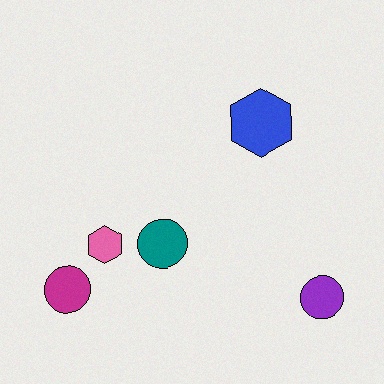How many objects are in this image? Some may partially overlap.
There are 5 objects.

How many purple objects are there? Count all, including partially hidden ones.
There is 1 purple object.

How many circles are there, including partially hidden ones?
There are 3 circles.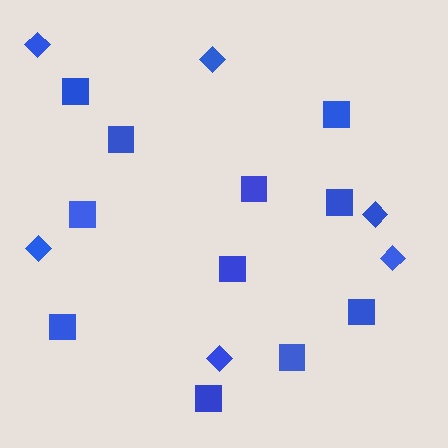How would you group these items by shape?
There are 2 groups: one group of diamonds (6) and one group of squares (11).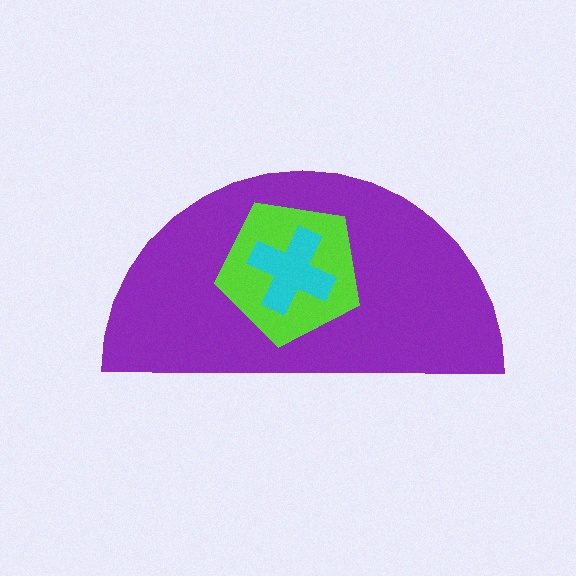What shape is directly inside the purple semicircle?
The lime pentagon.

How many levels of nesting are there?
3.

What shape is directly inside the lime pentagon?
The cyan cross.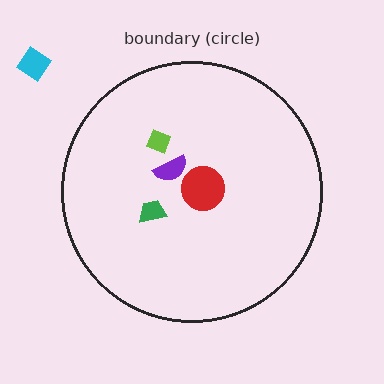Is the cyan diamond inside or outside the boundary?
Outside.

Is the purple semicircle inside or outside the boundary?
Inside.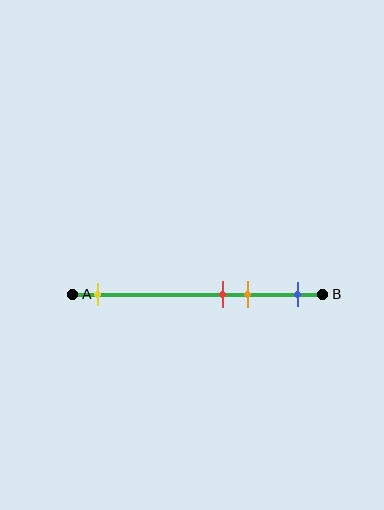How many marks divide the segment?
There are 4 marks dividing the segment.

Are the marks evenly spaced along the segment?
No, the marks are not evenly spaced.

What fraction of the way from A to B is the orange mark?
The orange mark is approximately 70% (0.7) of the way from A to B.